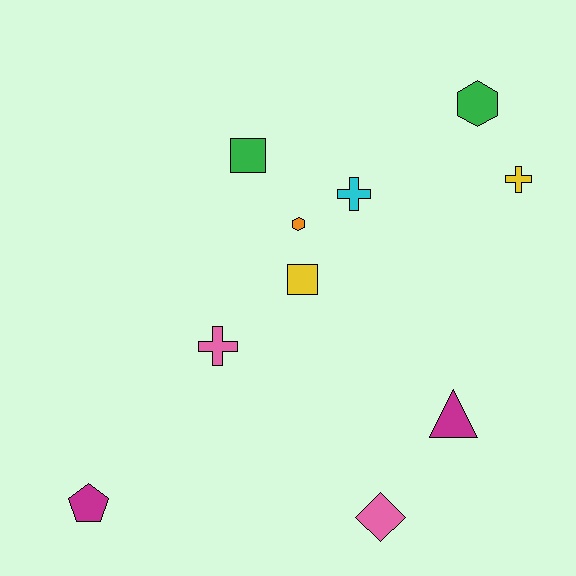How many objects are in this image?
There are 10 objects.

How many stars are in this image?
There are no stars.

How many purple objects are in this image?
There are no purple objects.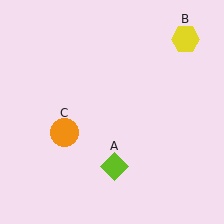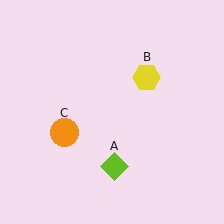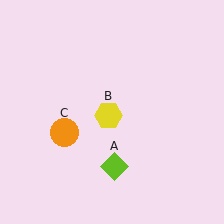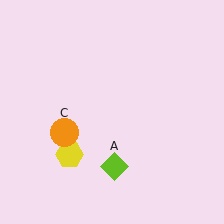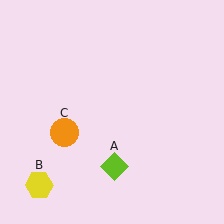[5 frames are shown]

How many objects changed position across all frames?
1 object changed position: yellow hexagon (object B).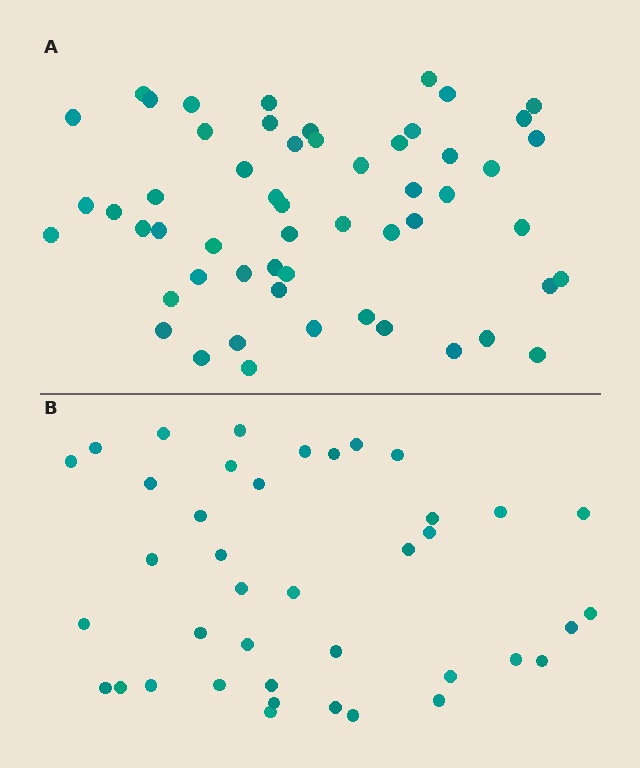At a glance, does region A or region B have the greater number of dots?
Region A (the top region) has more dots.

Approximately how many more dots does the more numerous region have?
Region A has approximately 15 more dots than region B.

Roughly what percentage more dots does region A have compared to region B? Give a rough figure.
About 40% more.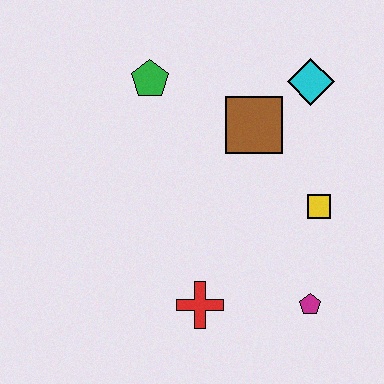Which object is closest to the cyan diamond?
The brown square is closest to the cyan diamond.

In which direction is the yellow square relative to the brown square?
The yellow square is below the brown square.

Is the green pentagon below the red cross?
No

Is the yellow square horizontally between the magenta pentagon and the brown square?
No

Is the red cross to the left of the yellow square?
Yes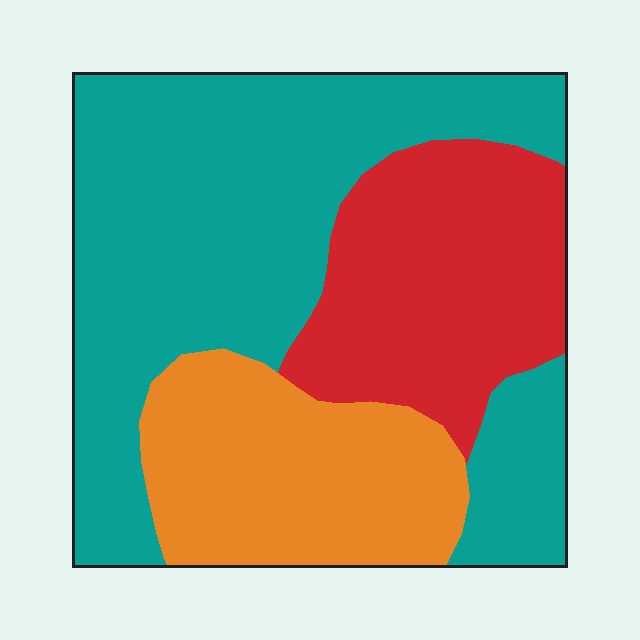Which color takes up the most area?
Teal, at roughly 50%.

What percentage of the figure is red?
Red takes up about one quarter (1/4) of the figure.